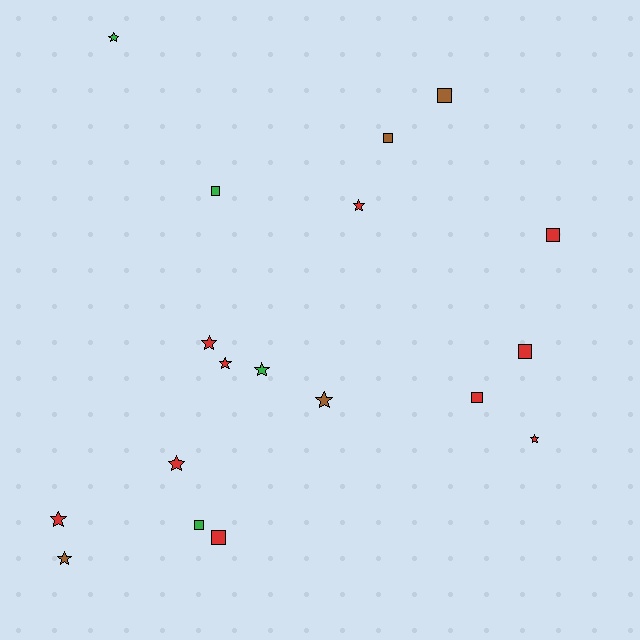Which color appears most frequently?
Red, with 10 objects.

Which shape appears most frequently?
Star, with 10 objects.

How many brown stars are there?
There are 2 brown stars.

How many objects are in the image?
There are 18 objects.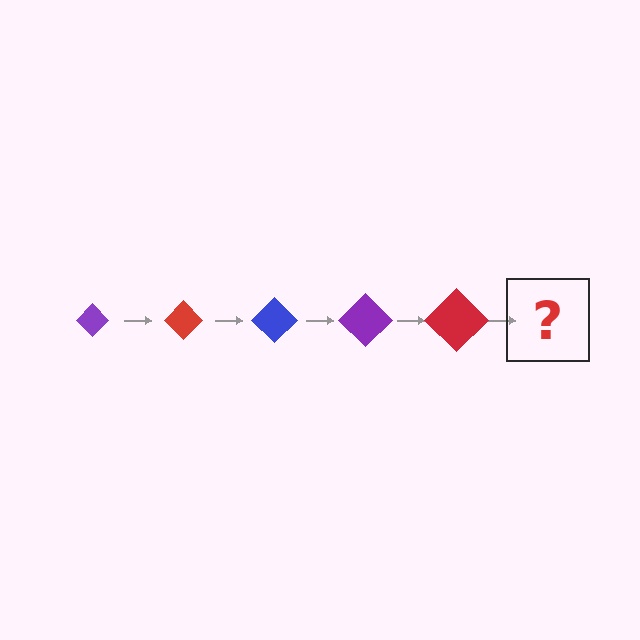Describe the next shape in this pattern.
It should be a blue diamond, larger than the previous one.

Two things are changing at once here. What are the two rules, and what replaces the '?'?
The two rules are that the diamond grows larger each step and the color cycles through purple, red, and blue. The '?' should be a blue diamond, larger than the previous one.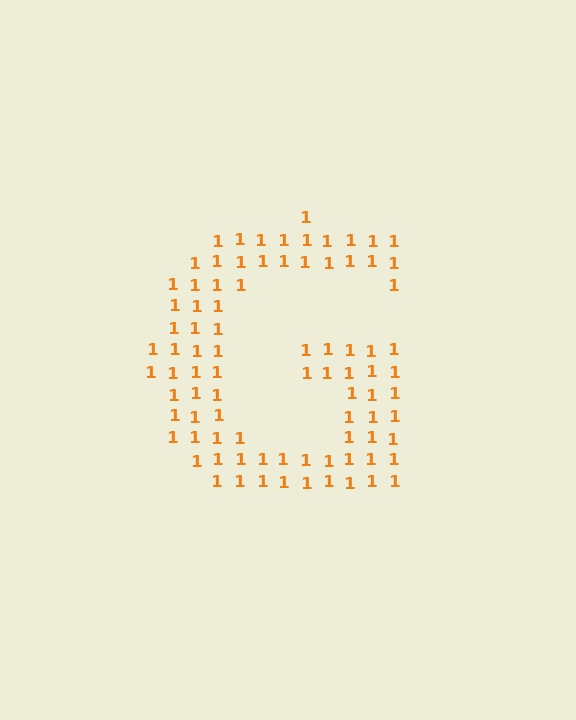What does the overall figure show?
The overall figure shows the letter G.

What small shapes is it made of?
It is made of small digit 1's.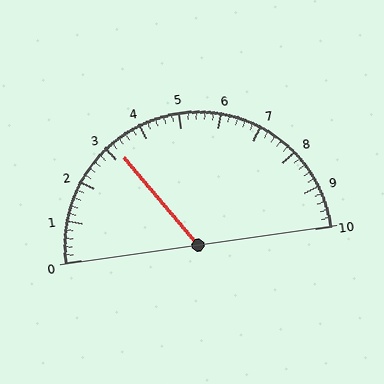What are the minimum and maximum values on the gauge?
The gauge ranges from 0 to 10.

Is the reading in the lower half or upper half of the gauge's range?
The reading is in the lower half of the range (0 to 10).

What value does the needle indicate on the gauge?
The needle indicates approximately 3.2.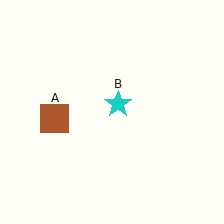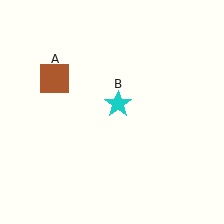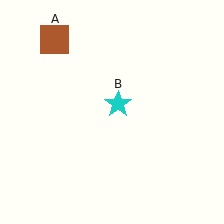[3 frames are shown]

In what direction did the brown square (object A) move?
The brown square (object A) moved up.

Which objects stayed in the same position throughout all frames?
Cyan star (object B) remained stationary.